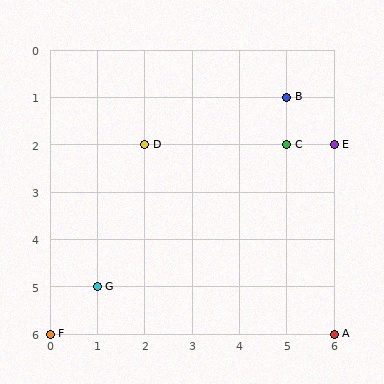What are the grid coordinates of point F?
Point F is at grid coordinates (0, 6).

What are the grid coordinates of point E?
Point E is at grid coordinates (6, 2).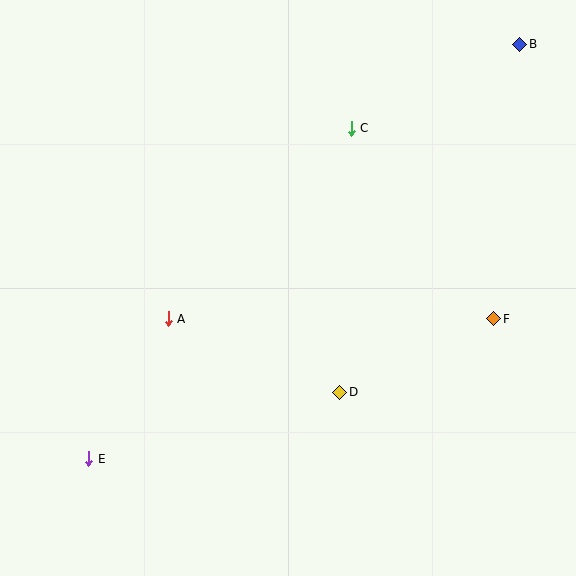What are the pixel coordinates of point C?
Point C is at (351, 128).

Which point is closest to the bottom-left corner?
Point E is closest to the bottom-left corner.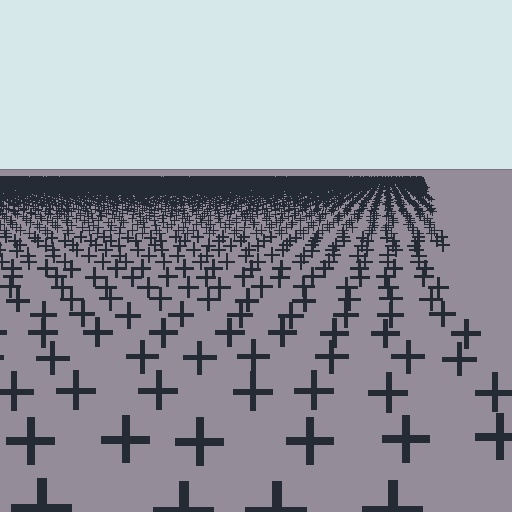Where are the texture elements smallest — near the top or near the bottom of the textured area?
Near the top.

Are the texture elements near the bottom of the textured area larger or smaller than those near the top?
Larger. Near the bottom, elements are closer to the viewer and appear at a bigger on-screen size.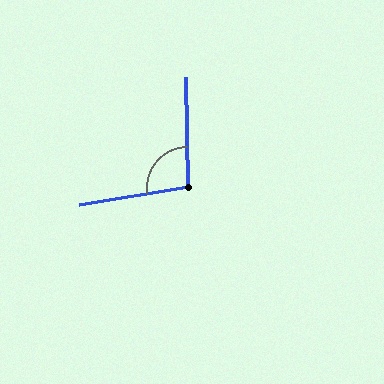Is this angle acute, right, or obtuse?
It is obtuse.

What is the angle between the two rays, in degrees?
Approximately 98 degrees.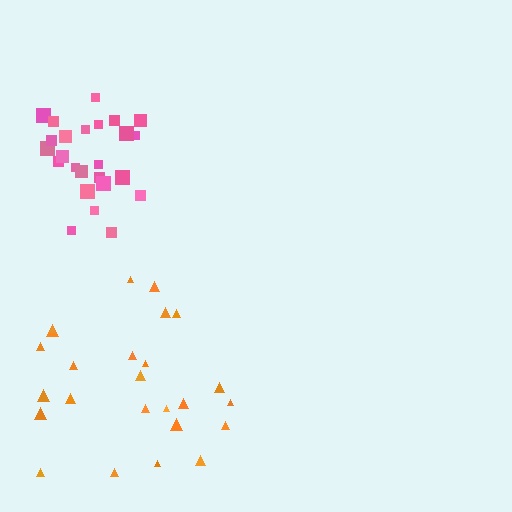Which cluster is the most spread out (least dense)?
Orange.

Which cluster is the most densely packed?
Pink.